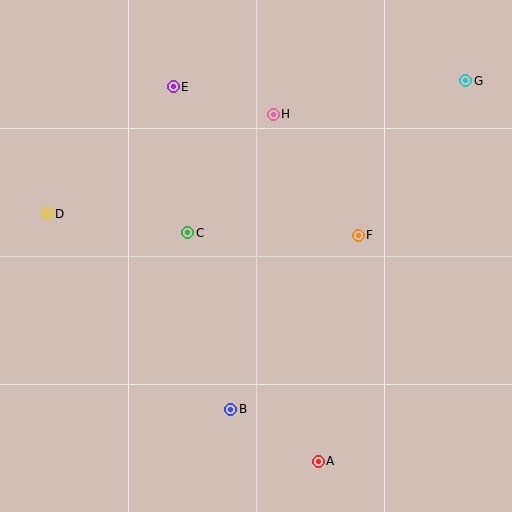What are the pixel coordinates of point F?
Point F is at (358, 235).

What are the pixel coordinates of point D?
Point D is at (47, 214).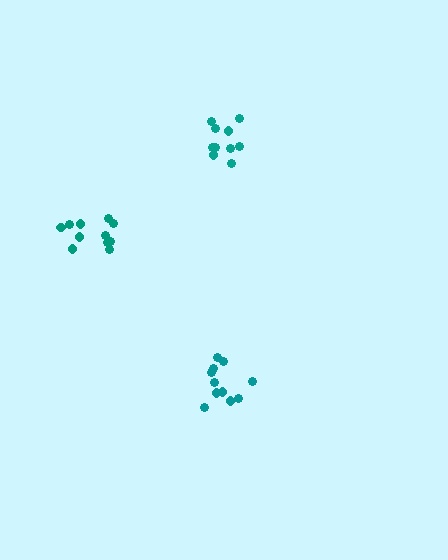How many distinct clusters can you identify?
There are 3 distinct clusters.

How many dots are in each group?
Group 1: 10 dots, Group 2: 11 dots, Group 3: 11 dots (32 total).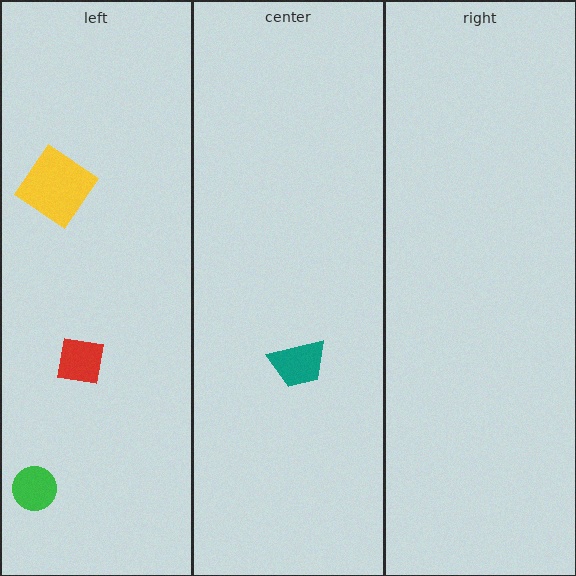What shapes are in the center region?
The teal trapezoid.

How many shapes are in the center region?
1.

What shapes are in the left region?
The yellow diamond, the red square, the green circle.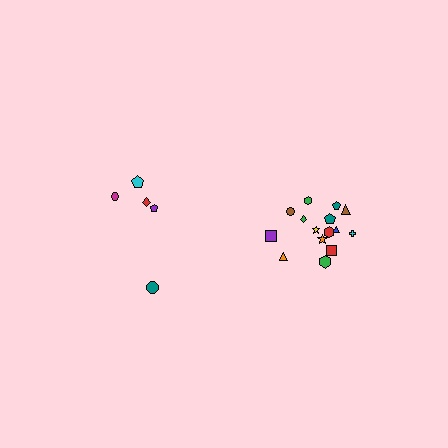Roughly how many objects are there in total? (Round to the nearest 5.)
Roughly 20 objects in total.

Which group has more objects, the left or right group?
The right group.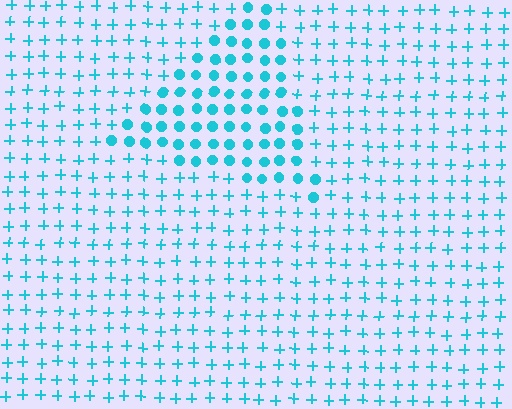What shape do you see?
I see a triangle.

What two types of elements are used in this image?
The image uses circles inside the triangle region and plus signs outside it.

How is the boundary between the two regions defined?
The boundary is defined by a change in element shape: circles inside vs. plus signs outside. All elements share the same color and spacing.